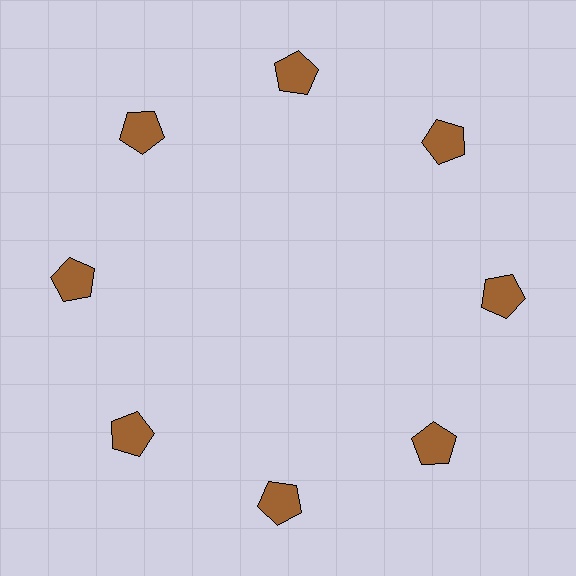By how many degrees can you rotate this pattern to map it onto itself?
The pattern maps onto itself every 45 degrees of rotation.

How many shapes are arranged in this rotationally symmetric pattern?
There are 8 shapes, arranged in 8 groups of 1.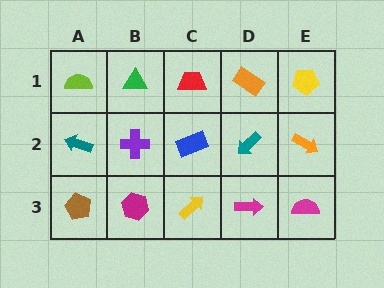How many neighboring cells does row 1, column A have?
2.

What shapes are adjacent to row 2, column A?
A lime semicircle (row 1, column A), a brown pentagon (row 3, column A), a purple cross (row 2, column B).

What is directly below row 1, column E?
An orange arrow.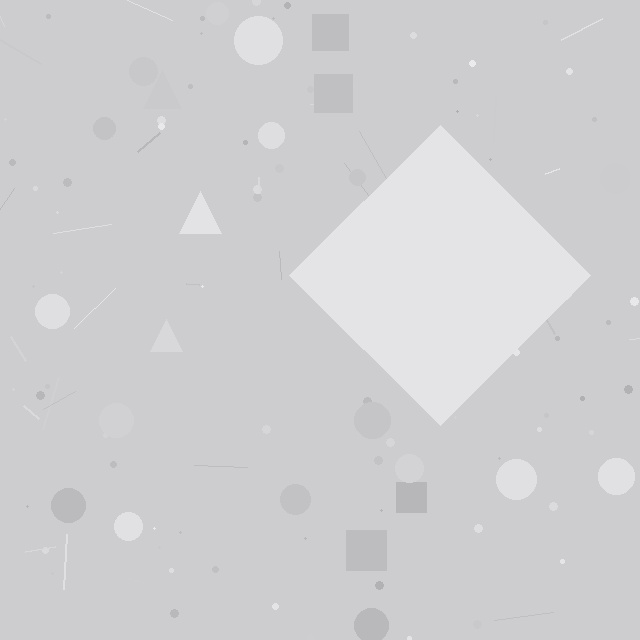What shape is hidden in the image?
A diamond is hidden in the image.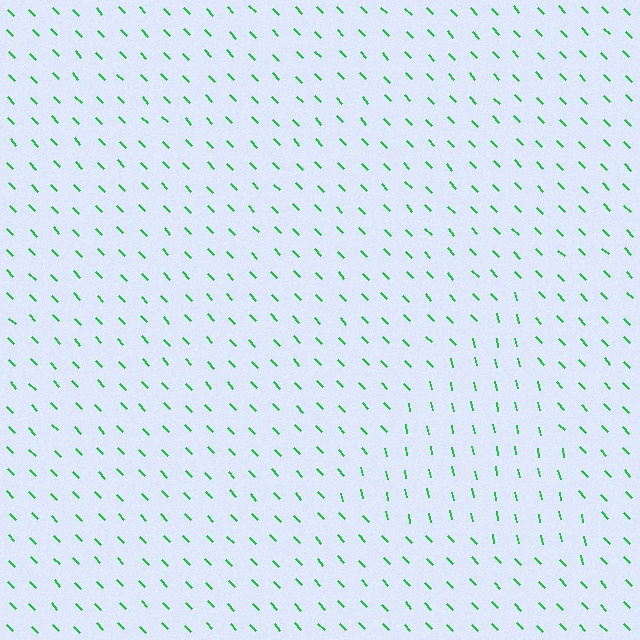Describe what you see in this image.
The image is filled with small green line segments. A triangle region in the image has lines oriented differently from the surrounding lines, creating a visible texture boundary.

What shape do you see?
I see a triangle.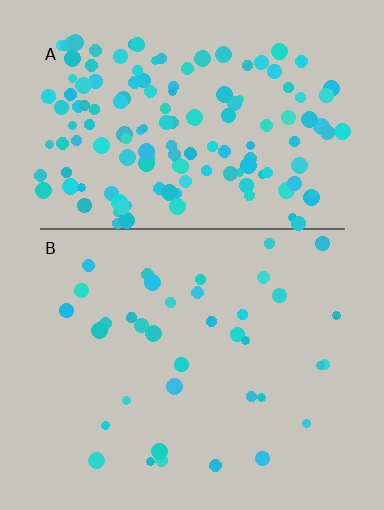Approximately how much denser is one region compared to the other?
Approximately 3.8× — region A over region B.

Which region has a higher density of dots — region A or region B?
A (the top).